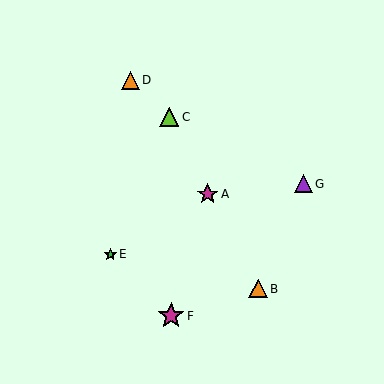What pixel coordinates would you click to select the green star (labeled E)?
Click at (110, 254) to select the green star E.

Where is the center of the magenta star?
The center of the magenta star is at (208, 194).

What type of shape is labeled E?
Shape E is a green star.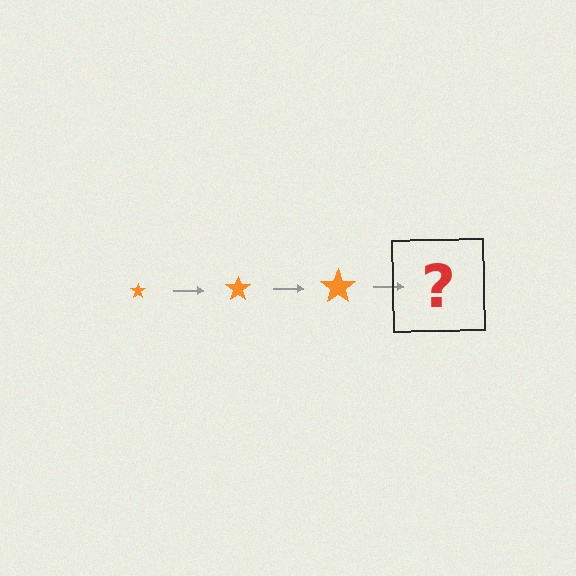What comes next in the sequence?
The next element should be an orange star, larger than the previous one.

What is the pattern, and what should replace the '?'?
The pattern is that the star gets progressively larger each step. The '?' should be an orange star, larger than the previous one.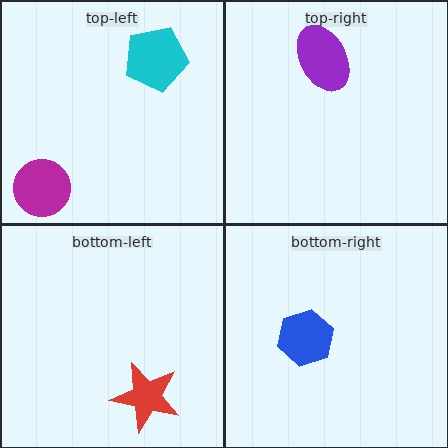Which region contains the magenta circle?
The top-left region.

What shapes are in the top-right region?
The purple ellipse.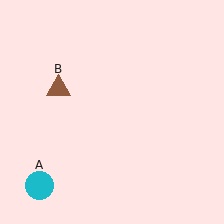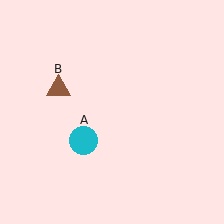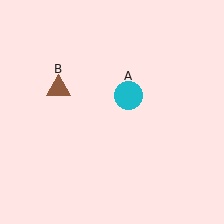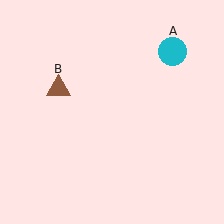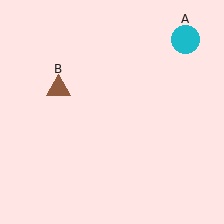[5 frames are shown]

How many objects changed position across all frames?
1 object changed position: cyan circle (object A).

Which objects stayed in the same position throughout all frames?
Brown triangle (object B) remained stationary.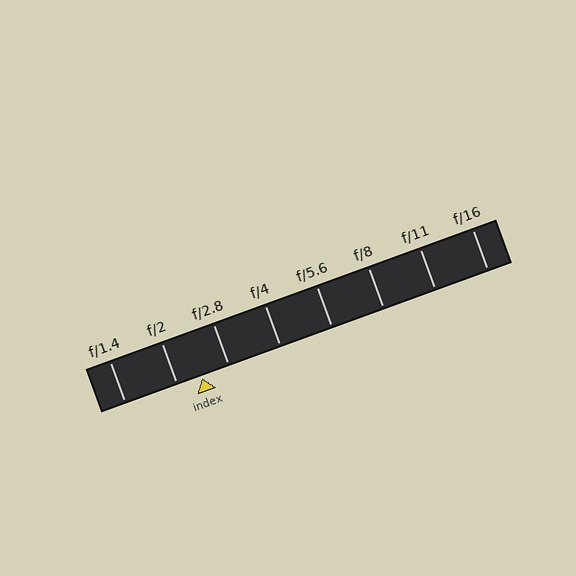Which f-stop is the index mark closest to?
The index mark is closest to f/2.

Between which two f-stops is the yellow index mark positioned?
The index mark is between f/2 and f/2.8.